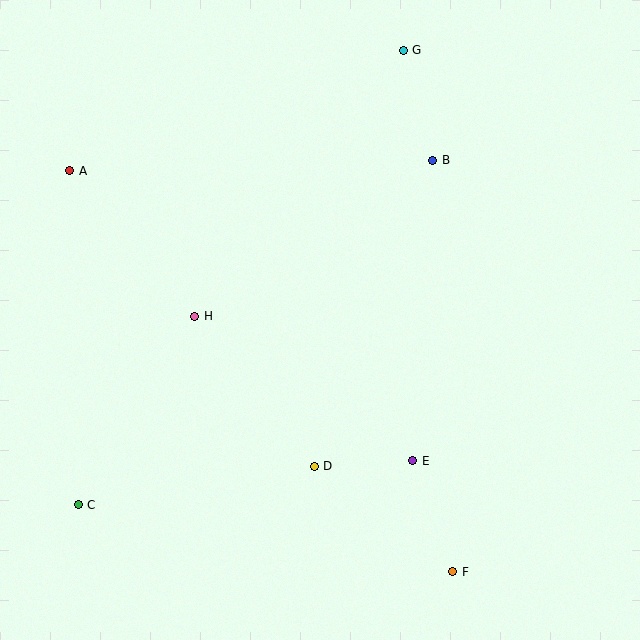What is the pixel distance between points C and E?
The distance between C and E is 338 pixels.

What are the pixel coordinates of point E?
Point E is at (413, 461).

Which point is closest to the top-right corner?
Point G is closest to the top-right corner.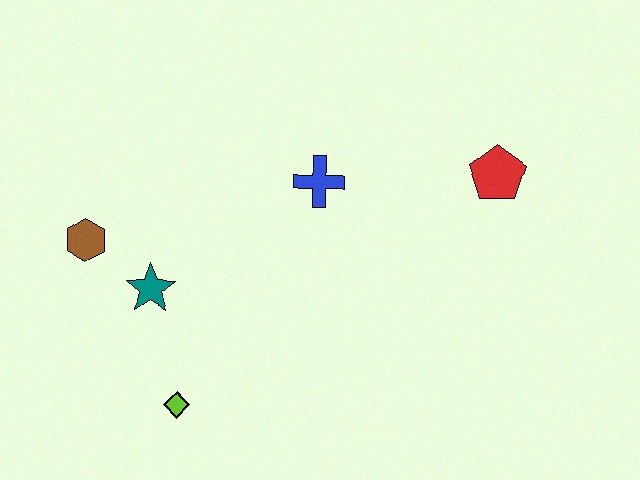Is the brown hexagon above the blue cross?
No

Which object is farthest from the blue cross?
The lime diamond is farthest from the blue cross.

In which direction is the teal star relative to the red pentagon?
The teal star is to the left of the red pentagon.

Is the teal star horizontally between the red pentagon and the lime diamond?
No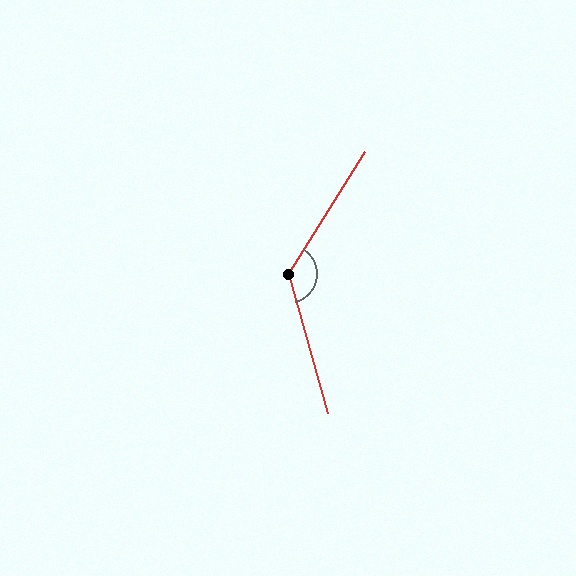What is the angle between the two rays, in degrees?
Approximately 132 degrees.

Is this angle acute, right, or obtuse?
It is obtuse.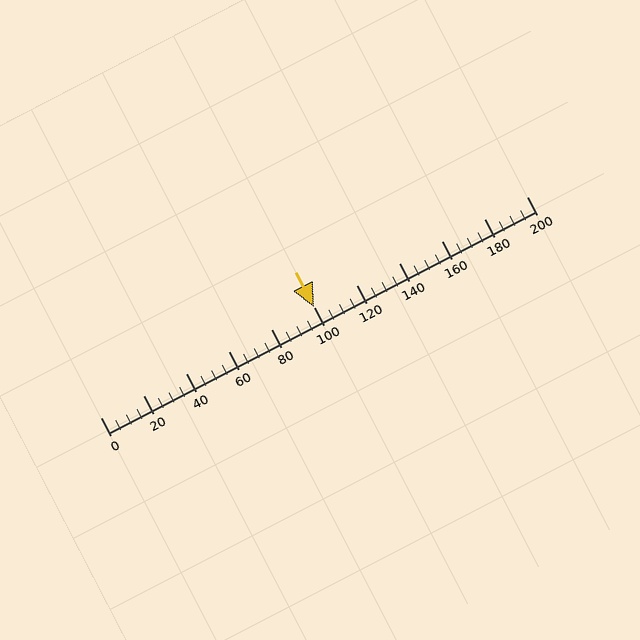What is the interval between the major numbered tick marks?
The major tick marks are spaced 20 units apart.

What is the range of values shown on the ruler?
The ruler shows values from 0 to 200.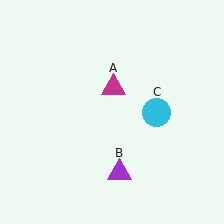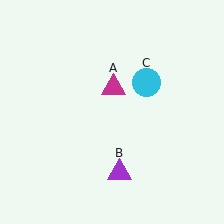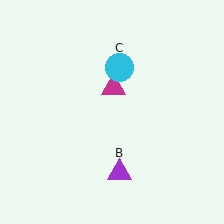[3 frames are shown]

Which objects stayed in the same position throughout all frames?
Magenta triangle (object A) and purple triangle (object B) remained stationary.